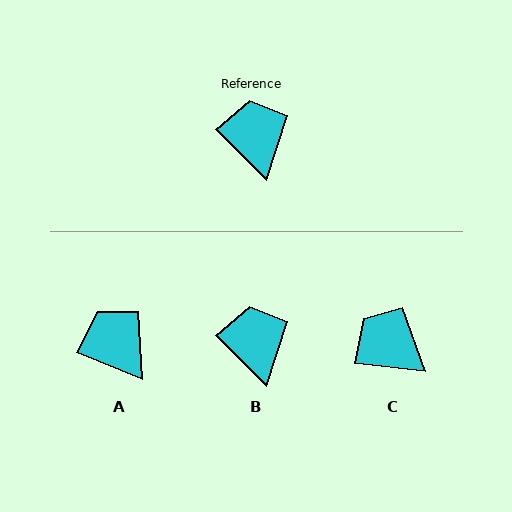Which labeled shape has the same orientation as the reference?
B.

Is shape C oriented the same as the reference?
No, it is off by about 38 degrees.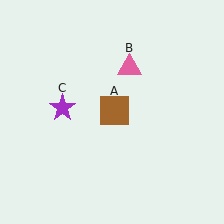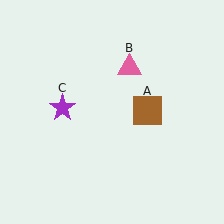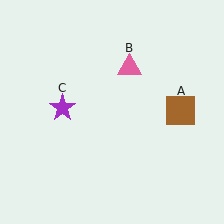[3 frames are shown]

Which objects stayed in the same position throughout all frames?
Pink triangle (object B) and purple star (object C) remained stationary.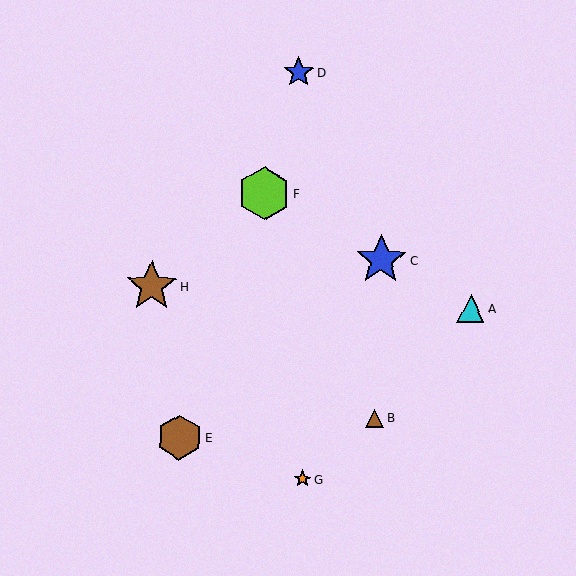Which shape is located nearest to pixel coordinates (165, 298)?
The brown star (labeled H) at (152, 286) is nearest to that location.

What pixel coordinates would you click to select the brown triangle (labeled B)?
Click at (375, 418) to select the brown triangle B.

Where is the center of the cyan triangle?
The center of the cyan triangle is at (471, 308).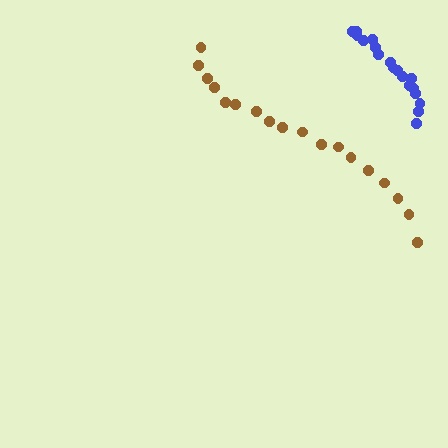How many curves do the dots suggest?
There are 2 distinct paths.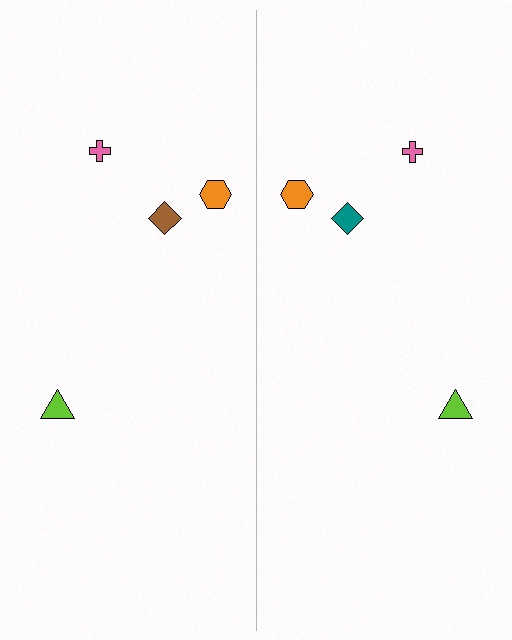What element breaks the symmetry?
The teal diamond on the right side breaks the symmetry — its mirror counterpart is brown.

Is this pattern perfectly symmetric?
No, the pattern is not perfectly symmetric. The teal diamond on the right side breaks the symmetry — its mirror counterpart is brown.